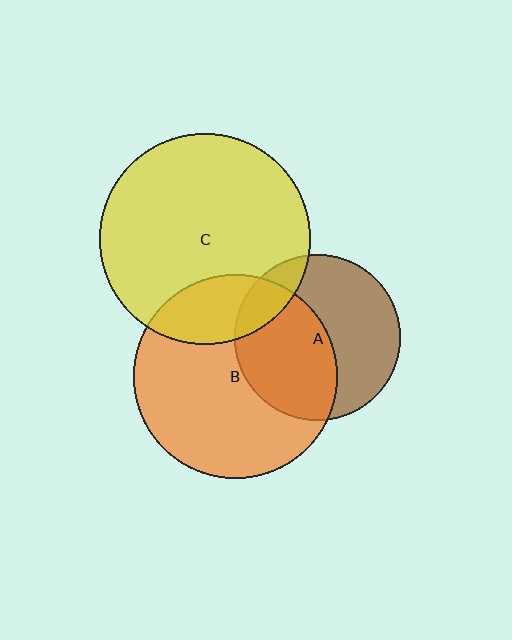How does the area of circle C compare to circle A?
Approximately 1.6 times.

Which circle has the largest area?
Circle C (yellow).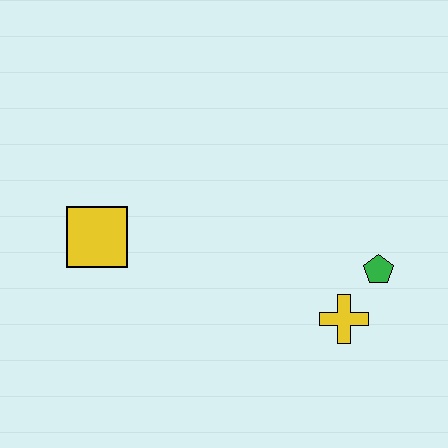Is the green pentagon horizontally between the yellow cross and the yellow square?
No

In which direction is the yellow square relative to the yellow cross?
The yellow square is to the left of the yellow cross.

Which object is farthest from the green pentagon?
The yellow square is farthest from the green pentagon.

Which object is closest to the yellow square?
The yellow cross is closest to the yellow square.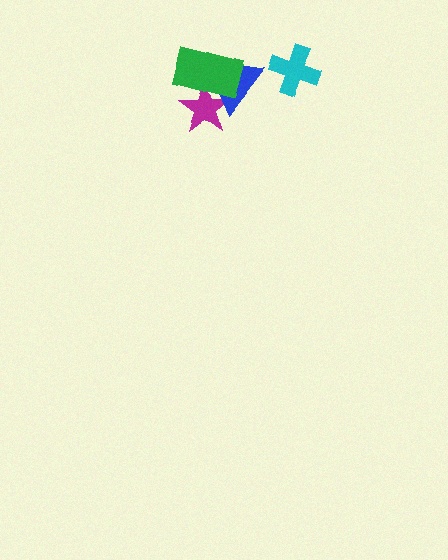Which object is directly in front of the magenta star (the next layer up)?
The blue triangle is directly in front of the magenta star.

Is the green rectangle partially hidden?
No, no other shape covers it.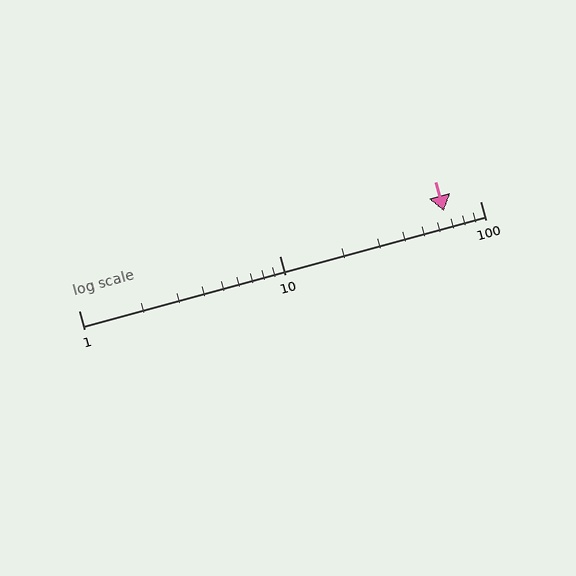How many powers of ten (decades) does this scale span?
The scale spans 2 decades, from 1 to 100.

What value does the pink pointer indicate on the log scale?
The pointer indicates approximately 66.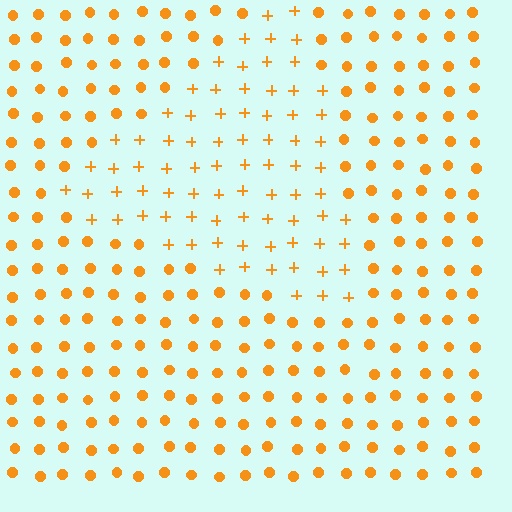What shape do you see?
I see a triangle.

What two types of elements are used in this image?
The image uses plus signs inside the triangle region and circles outside it.